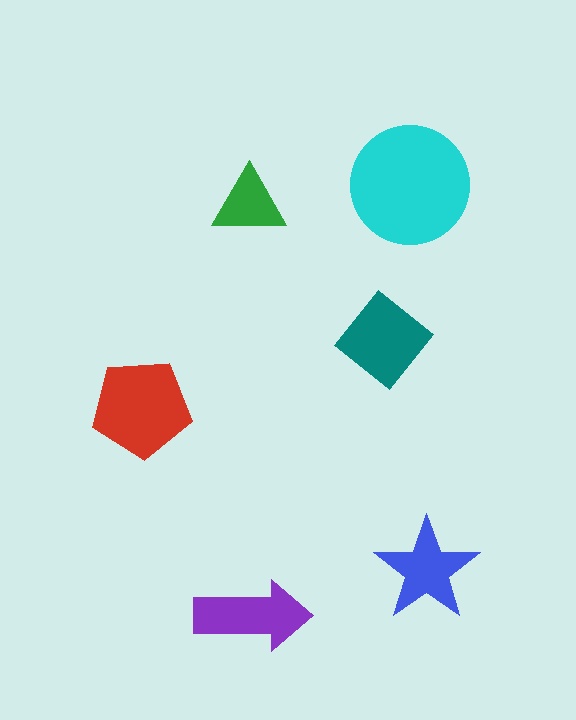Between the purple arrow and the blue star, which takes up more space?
The purple arrow.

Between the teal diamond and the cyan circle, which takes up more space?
The cyan circle.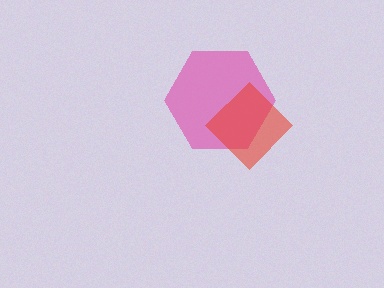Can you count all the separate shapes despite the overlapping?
Yes, there are 2 separate shapes.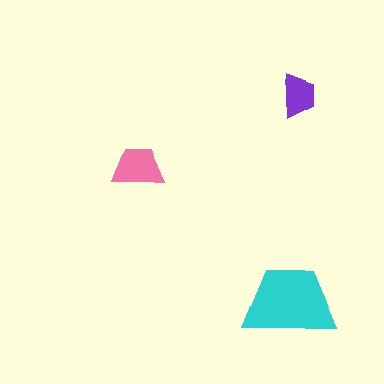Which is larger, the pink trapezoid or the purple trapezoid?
The pink one.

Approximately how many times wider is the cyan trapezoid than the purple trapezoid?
About 2 times wider.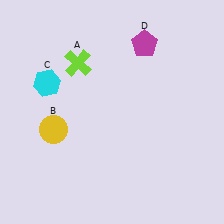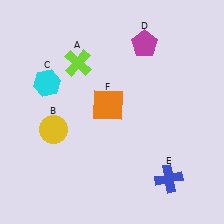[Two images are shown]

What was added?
A blue cross (E), an orange square (F) were added in Image 2.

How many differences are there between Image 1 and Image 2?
There are 2 differences between the two images.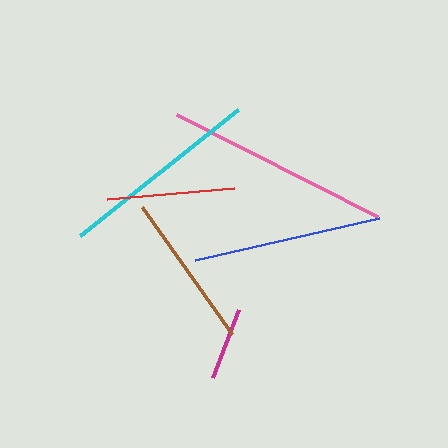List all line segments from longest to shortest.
From longest to shortest: pink, cyan, blue, brown, red, magenta.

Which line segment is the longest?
The pink line is the longest at approximately 226 pixels.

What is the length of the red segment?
The red segment is approximately 127 pixels long.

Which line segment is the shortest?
The magenta line is the shortest at approximately 73 pixels.